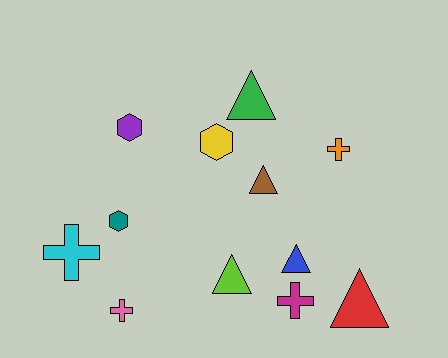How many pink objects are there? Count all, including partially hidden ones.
There is 1 pink object.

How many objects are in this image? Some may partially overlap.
There are 12 objects.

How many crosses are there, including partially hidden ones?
There are 4 crosses.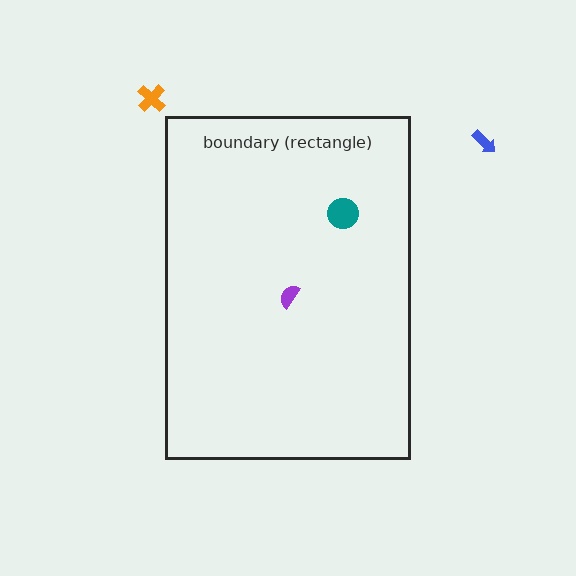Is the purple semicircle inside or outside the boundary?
Inside.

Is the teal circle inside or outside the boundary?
Inside.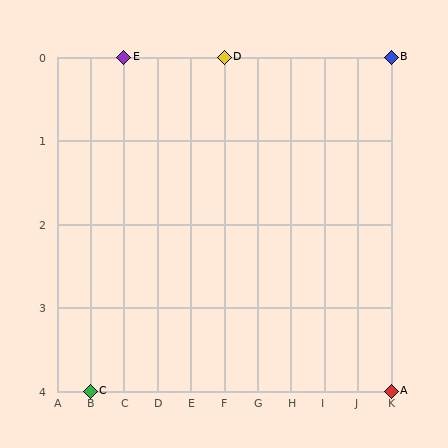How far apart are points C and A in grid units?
Points C and A are 9 columns apart.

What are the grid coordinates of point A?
Point A is at grid coordinates (K, 4).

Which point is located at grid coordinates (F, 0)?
Point D is at (F, 0).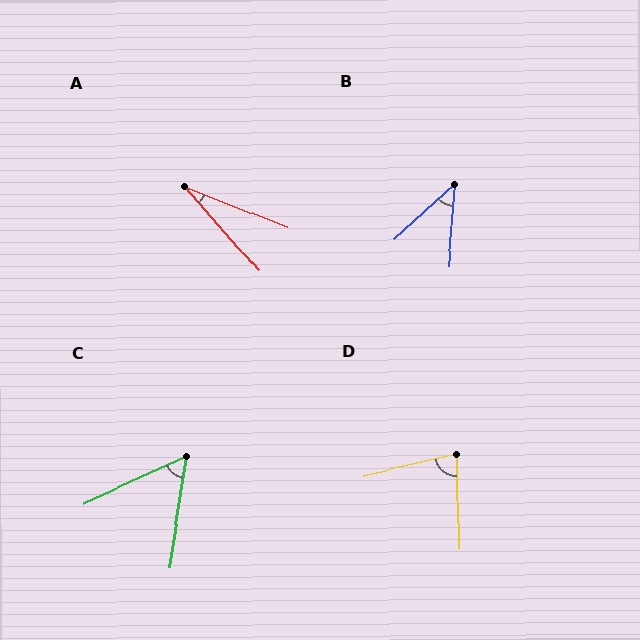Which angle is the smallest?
A, at approximately 27 degrees.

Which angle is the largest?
D, at approximately 78 degrees.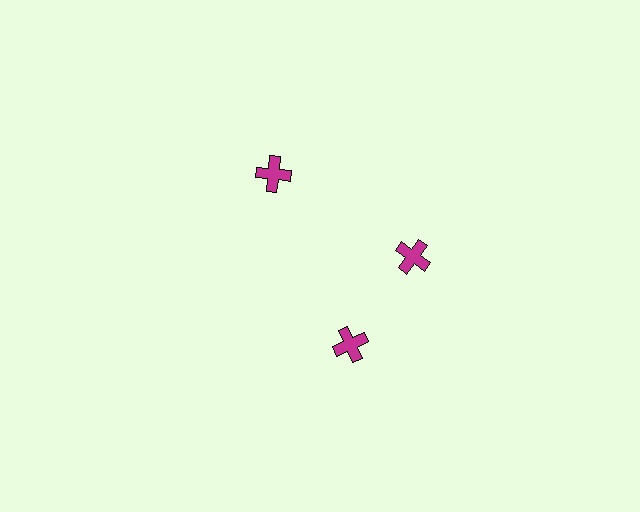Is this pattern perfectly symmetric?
No. The 3 magenta crosses are arranged in a ring, but one element near the 7 o'clock position is rotated out of alignment along the ring, breaking the 3-fold rotational symmetry.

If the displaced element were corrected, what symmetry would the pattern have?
It would have 3-fold rotational symmetry — the pattern would map onto itself every 120 degrees.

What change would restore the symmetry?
The symmetry would be restored by rotating it back into even spacing with its neighbors so that all 3 crosses sit at equal angles and equal distance from the center.